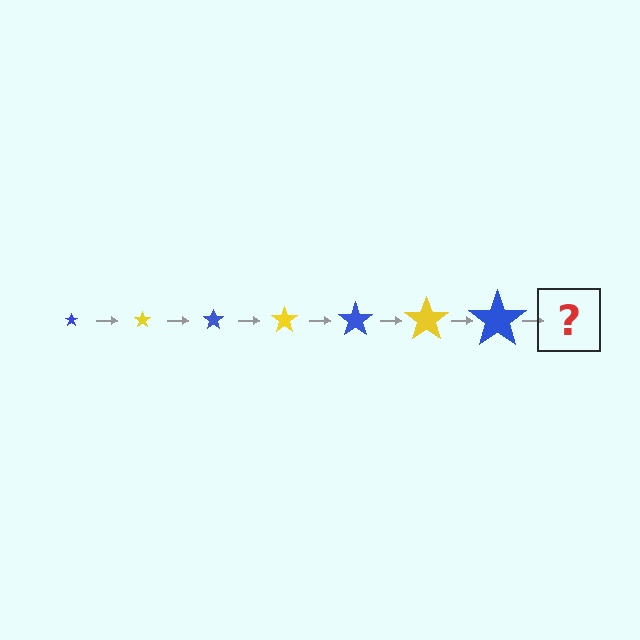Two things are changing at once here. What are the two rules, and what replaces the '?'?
The two rules are that the star grows larger each step and the color cycles through blue and yellow. The '?' should be a yellow star, larger than the previous one.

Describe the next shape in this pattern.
It should be a yellow star, larger than the previous one.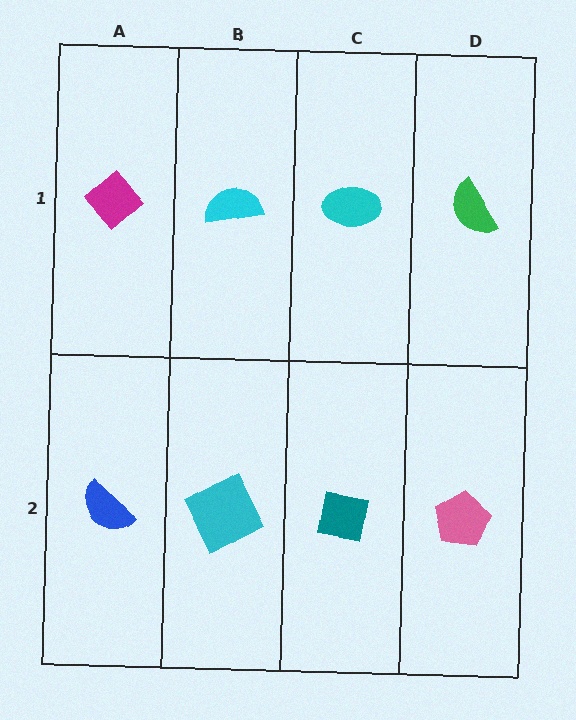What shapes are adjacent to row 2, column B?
A cyan semicircle (row 1, column B), a blue semicircle (row 2, column A), a teal square (row 2, column C).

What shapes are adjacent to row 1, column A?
A blue semicircle (row 2, column A), a cyan semicircle (row 1, column B).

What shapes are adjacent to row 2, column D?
A green semicircle (row 1, column D), a teal square (row 2, column C).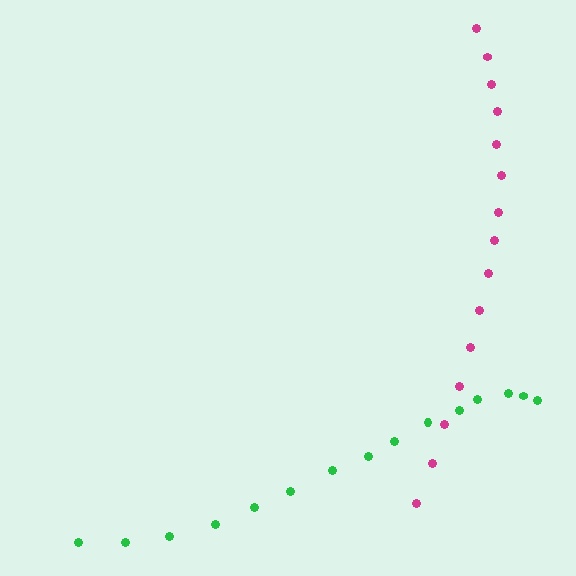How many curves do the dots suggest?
There are 2 distinct paths.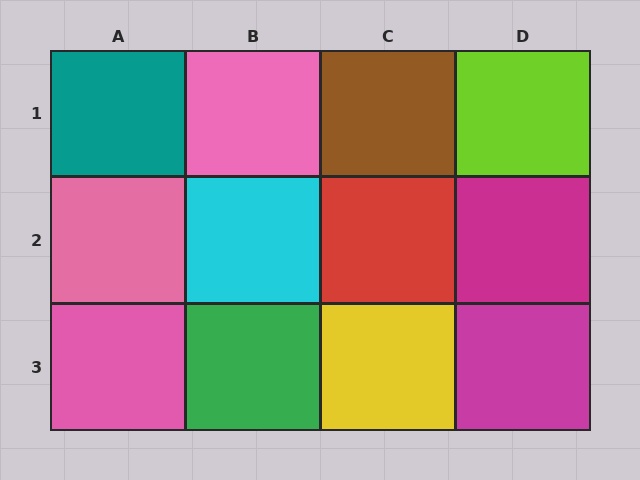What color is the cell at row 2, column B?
Cyan.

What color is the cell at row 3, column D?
Magenta.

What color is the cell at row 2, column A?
Pink.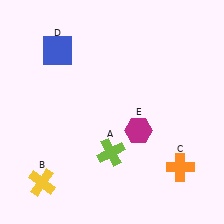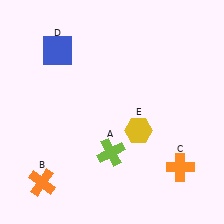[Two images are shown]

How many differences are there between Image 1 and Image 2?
There are 2 differences between the two images.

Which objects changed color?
B changed from yellow to orange. E changed from magenta to yellow.